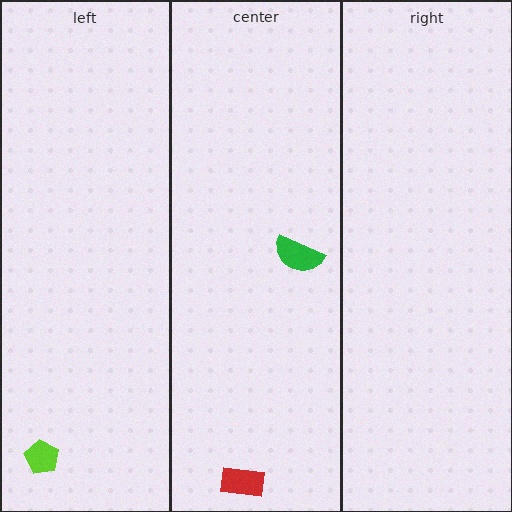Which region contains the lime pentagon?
The left region.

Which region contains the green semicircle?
The center region.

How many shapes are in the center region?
2.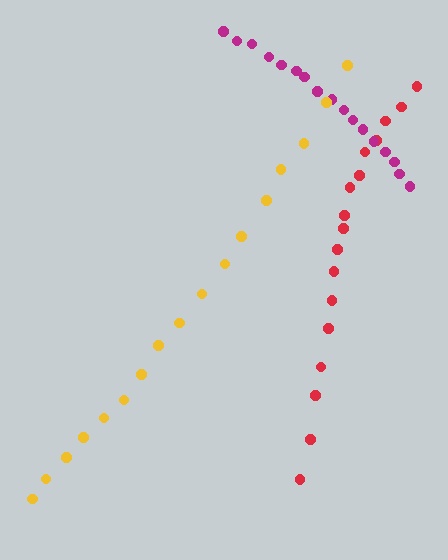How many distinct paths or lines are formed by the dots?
There are 3 distinct paths.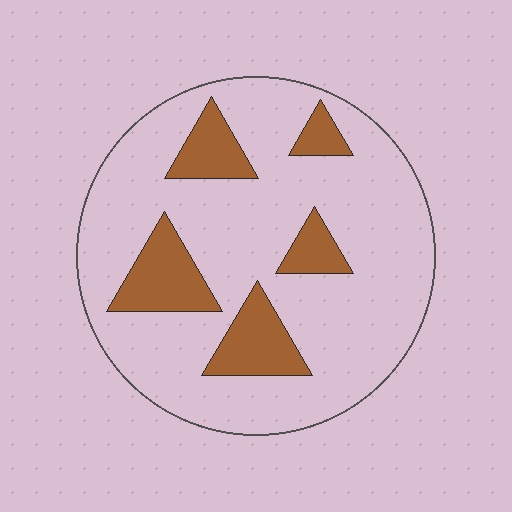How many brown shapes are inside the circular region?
5.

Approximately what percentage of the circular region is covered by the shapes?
Approximately 20%.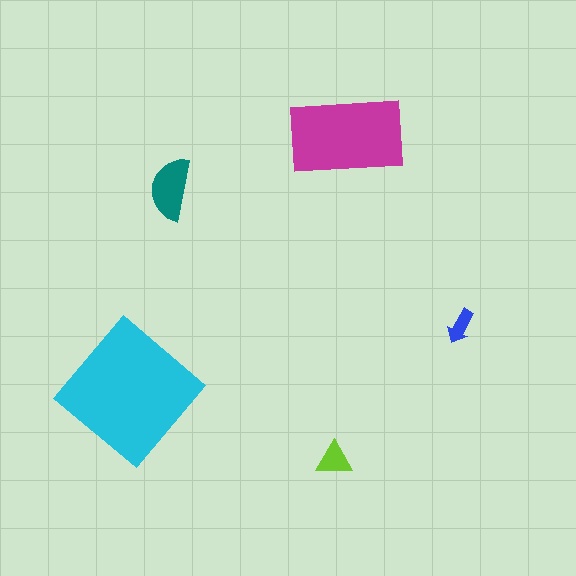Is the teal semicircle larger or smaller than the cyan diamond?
Smaller.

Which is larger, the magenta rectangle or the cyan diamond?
The cyan diamond.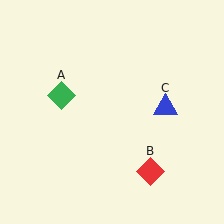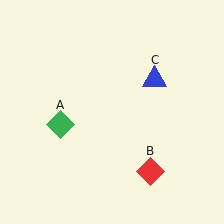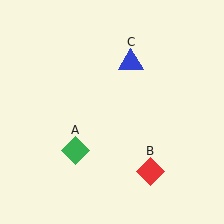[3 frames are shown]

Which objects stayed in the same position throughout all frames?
Red diamond (object B) remained stationary.